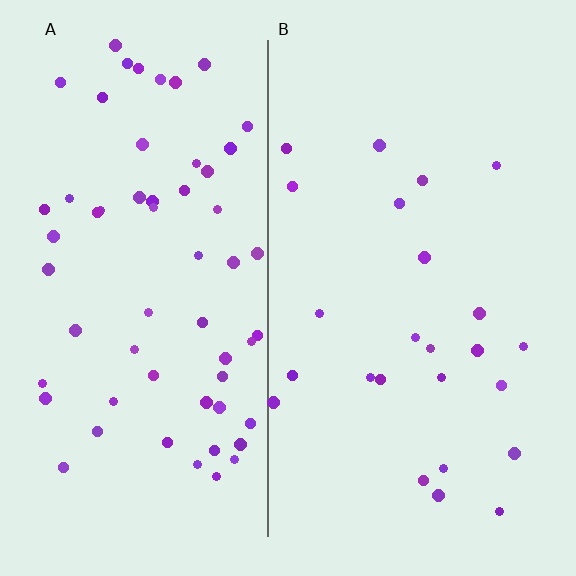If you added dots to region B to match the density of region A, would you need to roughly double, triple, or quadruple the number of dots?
Approximately double.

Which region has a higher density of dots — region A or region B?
A (the left).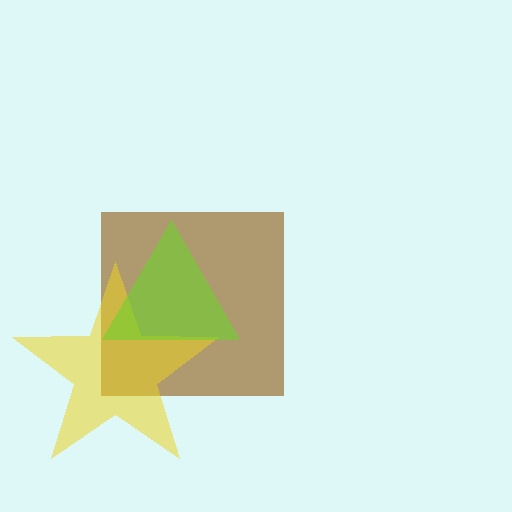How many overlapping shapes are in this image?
There are 3 overlapping shapes in the image.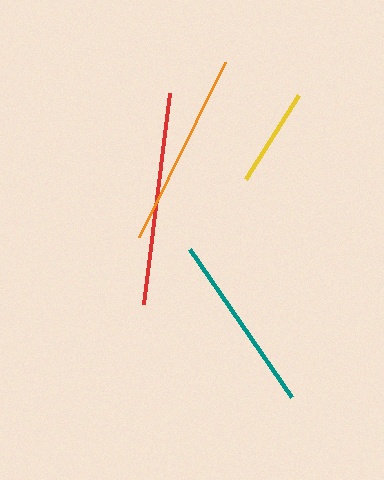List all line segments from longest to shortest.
From longest to shortest: red, orange, teal, yellow.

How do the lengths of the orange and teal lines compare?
The orange and teal lines are approximately the same length.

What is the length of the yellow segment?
The yellow segment is approximately 99 pixels long.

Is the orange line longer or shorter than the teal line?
The orange line is longer than the teal line.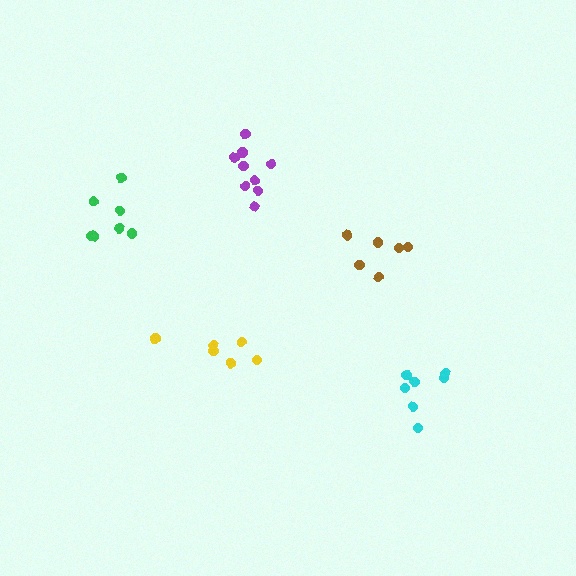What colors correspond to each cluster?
The clusters are colored: purple, yellow, green, brown, cyan.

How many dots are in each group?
Group 1: 9 dots, Group 2: 6 dots, Group 3: 7 dots, Group 4: 6 dots, Group 5: 7 dots (35 total).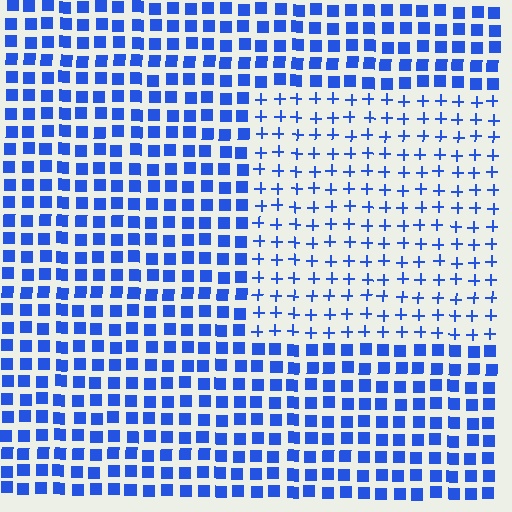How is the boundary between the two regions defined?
The boundary is defined by a change in element shape: plus signs inside vs. squares outside. All elements share the same color and spacing.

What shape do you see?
I see a rectangle.